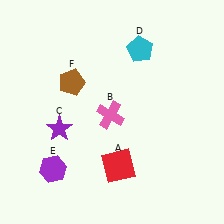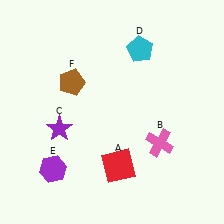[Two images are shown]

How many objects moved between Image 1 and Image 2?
1 object moved between the two images.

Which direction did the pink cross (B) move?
The pink cross (B) moved right.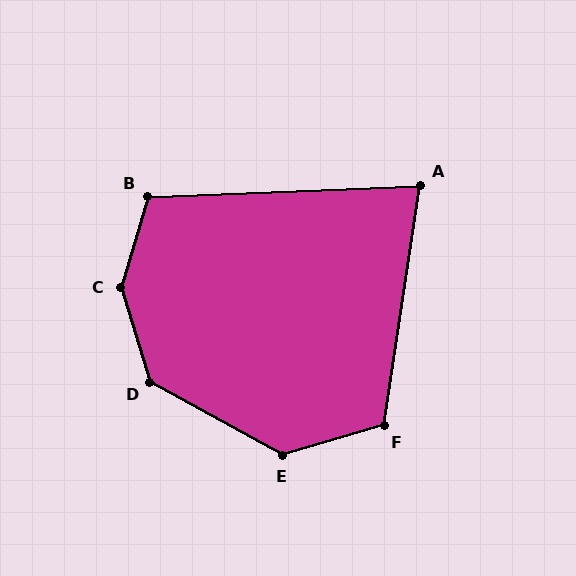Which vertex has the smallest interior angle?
A, at approximately 79 degrees.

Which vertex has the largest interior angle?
C, at approximately 146 degrees.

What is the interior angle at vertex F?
Approximately 115 degrees (obtuse).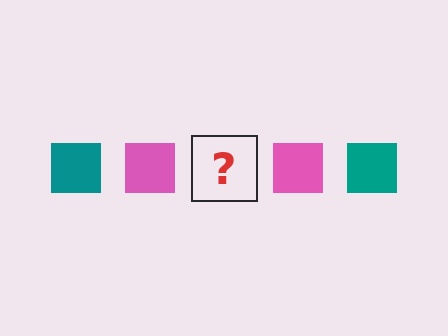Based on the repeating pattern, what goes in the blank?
The blank should be a teal square.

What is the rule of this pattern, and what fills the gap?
The rule is that the pattern cycles through teal, pink squares. The gap should be filled with a teal square.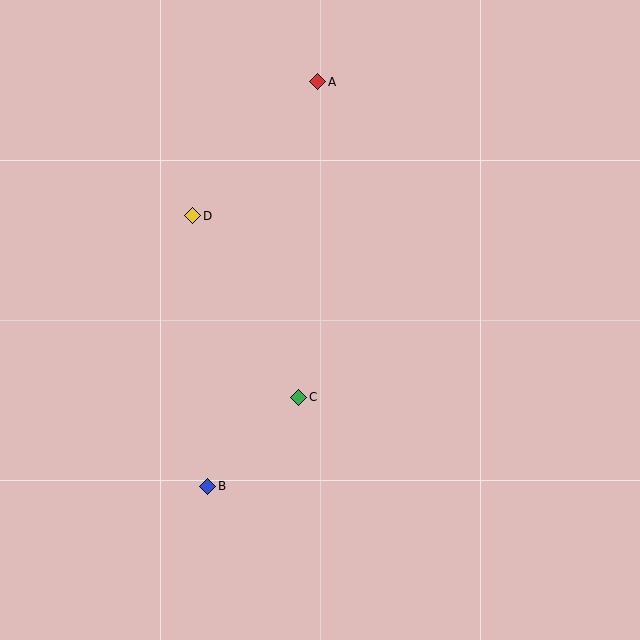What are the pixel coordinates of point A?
Point A is at (318, 82).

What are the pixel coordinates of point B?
Point B is at (208, 486).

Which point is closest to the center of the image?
Point C at (299, 397) is closest to the center.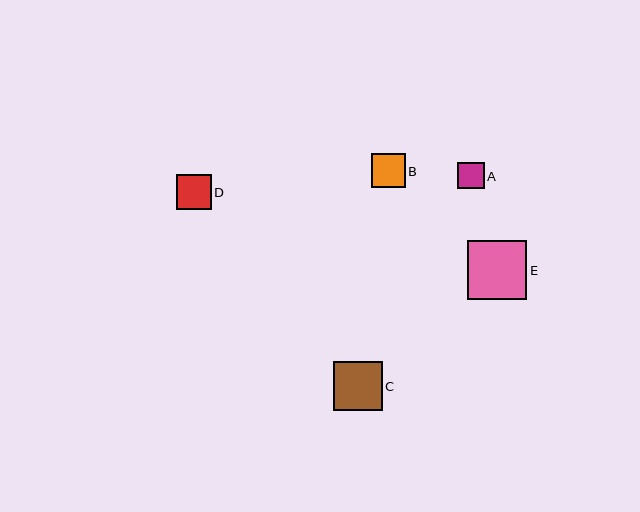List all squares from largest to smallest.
From largest to smallest: E, C, D, B, A.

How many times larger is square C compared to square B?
Square C is approximately 1.4 times the size of square B.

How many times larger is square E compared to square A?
Square E is approximately 2.2 times the size of square A.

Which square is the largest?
Square E is the largest with a size of approximately 59 pixels.